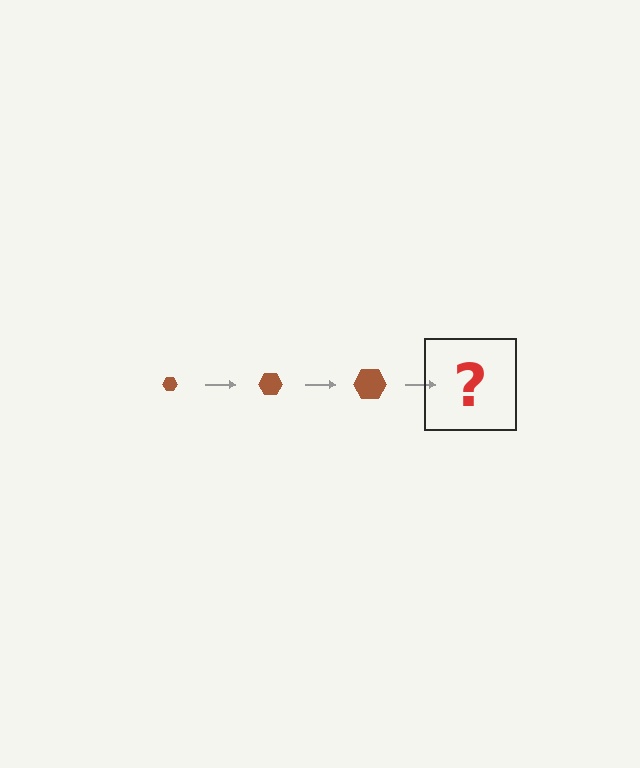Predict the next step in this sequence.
The next step is a brown hexagon, larger than the previous one.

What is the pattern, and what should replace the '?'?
The pattern is that the hexagon gets progressively larger each step. The '?' should be a brown hexagon, larger than the previous one.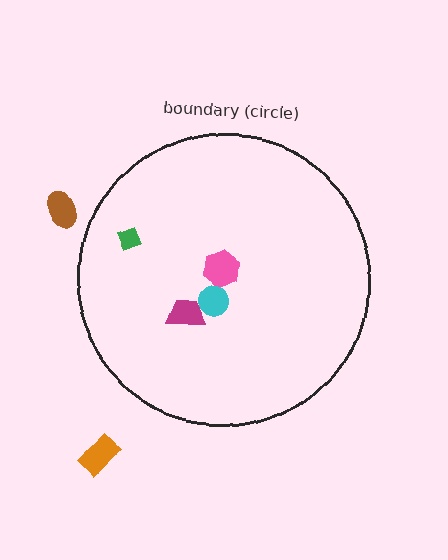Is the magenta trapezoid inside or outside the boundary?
Inside.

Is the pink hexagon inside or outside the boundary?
Inside.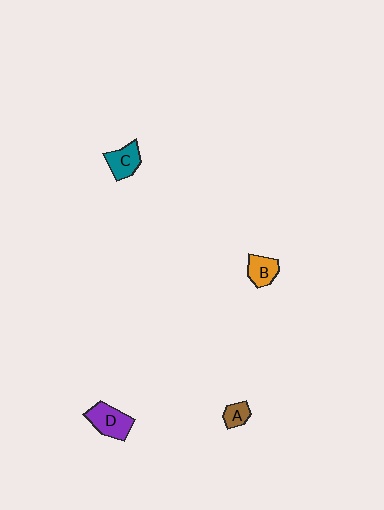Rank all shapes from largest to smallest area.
From largest to smallest: D (purple), C (teal), B (orange), A (brown).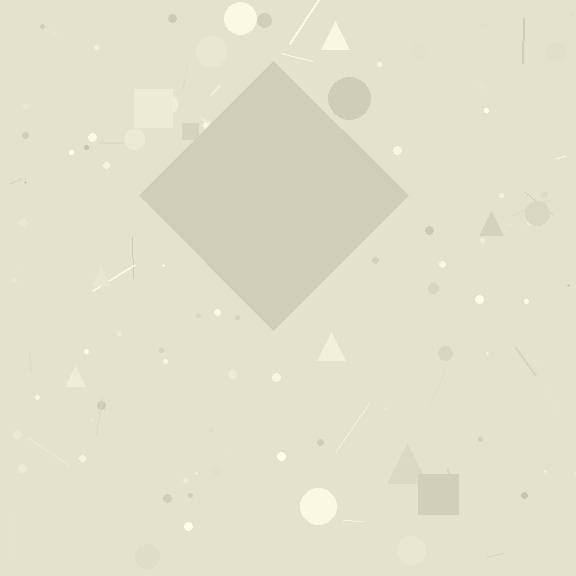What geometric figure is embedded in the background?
A diamond is embedded in the background.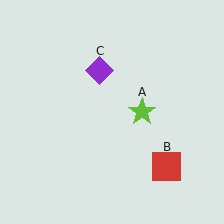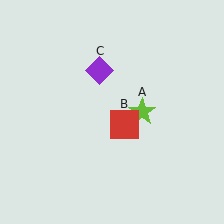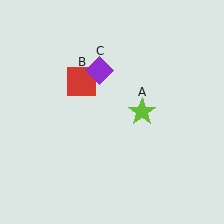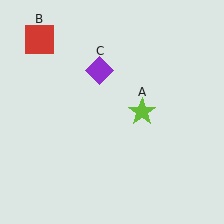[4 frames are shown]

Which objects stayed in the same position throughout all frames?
Lime star (object A) and purple diamond (object C) remained stationary.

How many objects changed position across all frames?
1 object changed position: red square (object B).